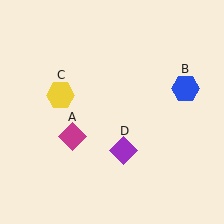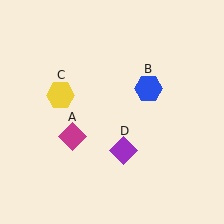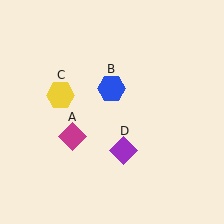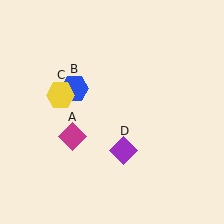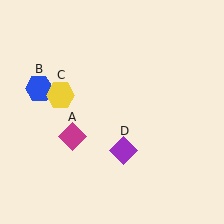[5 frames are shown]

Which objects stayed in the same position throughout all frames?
Magenta diamond (object A) and yellow hexagon (object C) and purple diamond (object D) remained stationary.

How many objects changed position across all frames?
1 object changed position: blue hexagon (object B).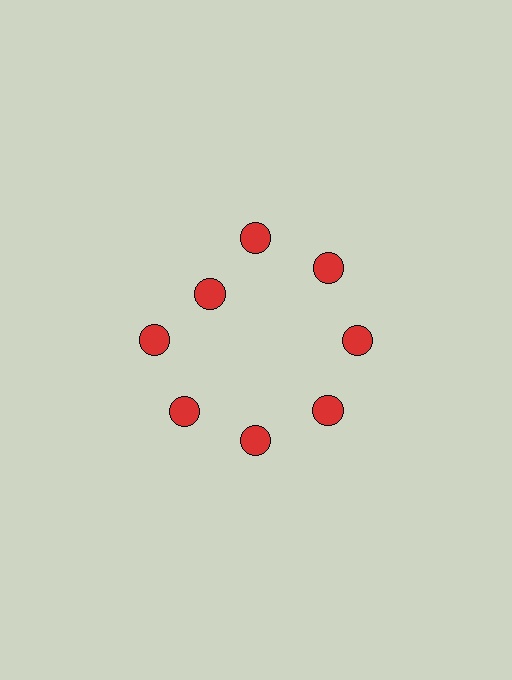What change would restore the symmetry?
The symmetry would be restored by moving it outward, back onto the ring so that all 8 circles sit at equal angles and equal distance from the center.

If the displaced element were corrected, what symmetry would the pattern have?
It would have 8-fold rotational symmetry — the pattern would map onto itself every 45 degrees.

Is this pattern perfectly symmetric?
No. The 8 red circles are arranged in a ring, but one element near the 10 o'clock position is pulled inward toward the center, breaking the 8-fold rotational symmetry.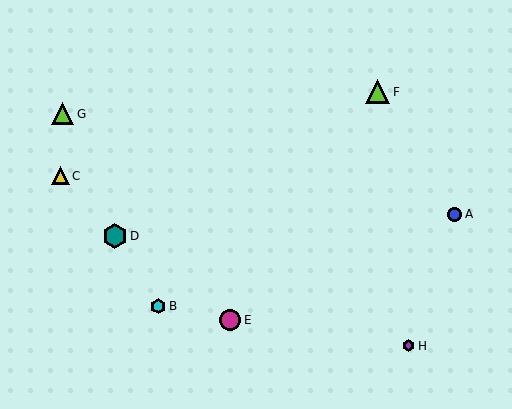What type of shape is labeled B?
Shape B is a cyan hexagon.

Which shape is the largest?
The teal hexagon (labeled D) is the largest.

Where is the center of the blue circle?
The center of the blue circle is at (455, 214).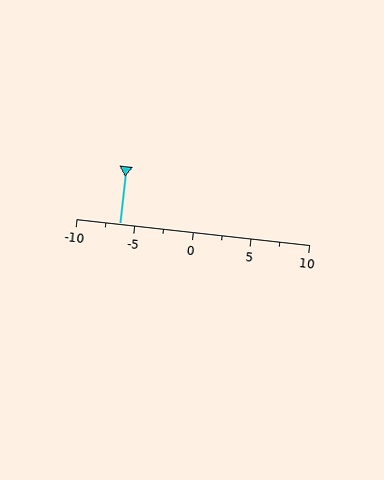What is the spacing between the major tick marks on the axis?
The major ticks are spaced 5 apart.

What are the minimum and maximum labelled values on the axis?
The axis runs from -10 to 10.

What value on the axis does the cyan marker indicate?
The marker indicates approximately -6.2.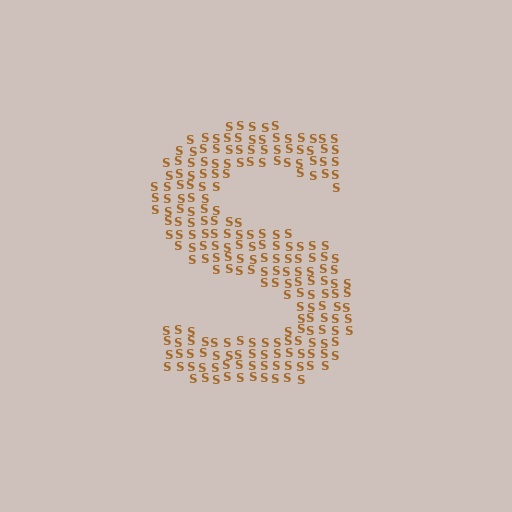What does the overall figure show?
The overall figure shows the letter S.